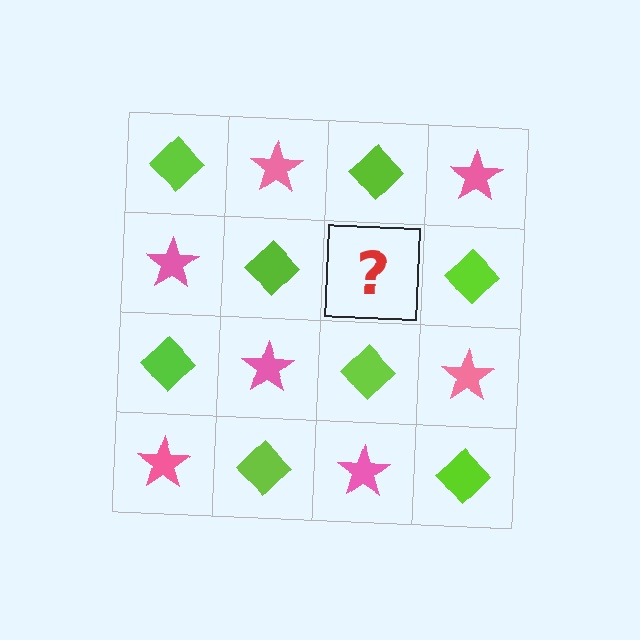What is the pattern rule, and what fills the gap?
The rule is that it alternates lime diamond and pink star in a checkerboard pattern. The gap should be filled with a pink star.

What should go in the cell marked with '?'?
The missing cell should contain a pink star.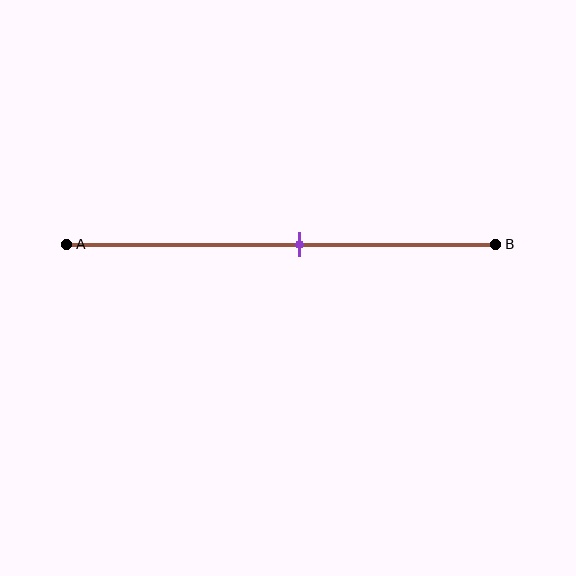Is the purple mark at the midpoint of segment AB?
No, the mark is at about 55% from A, not at the 50% midpoint.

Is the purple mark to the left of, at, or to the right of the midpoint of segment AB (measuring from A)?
The purple mark is to the right of the midpoint of segment AB.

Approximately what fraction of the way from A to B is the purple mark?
The purple mark is approximately 55% of the way from A to B.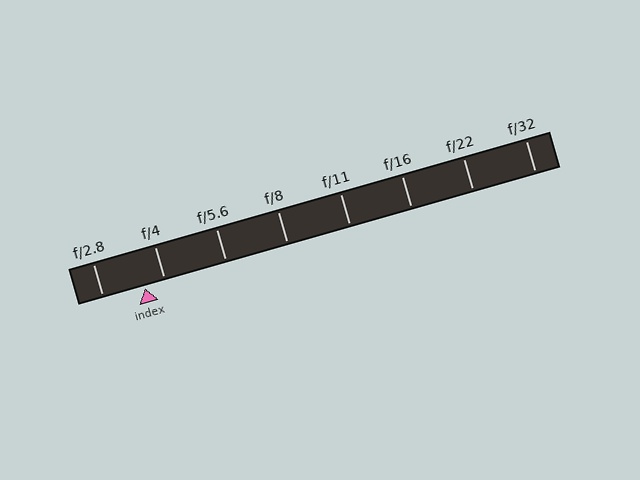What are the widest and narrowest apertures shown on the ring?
The widest aperture shown is f/2.8 and the narrowest is f/32.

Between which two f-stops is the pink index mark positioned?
The index mark is between f/2.8 and f/4.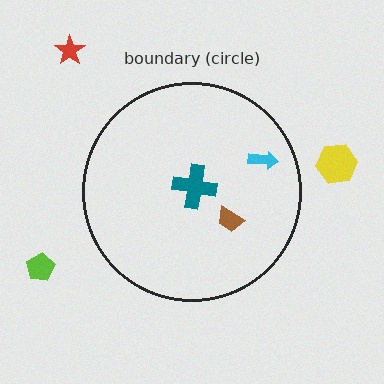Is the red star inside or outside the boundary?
Outside.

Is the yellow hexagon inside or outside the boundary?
Outside.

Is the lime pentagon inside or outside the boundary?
Outside.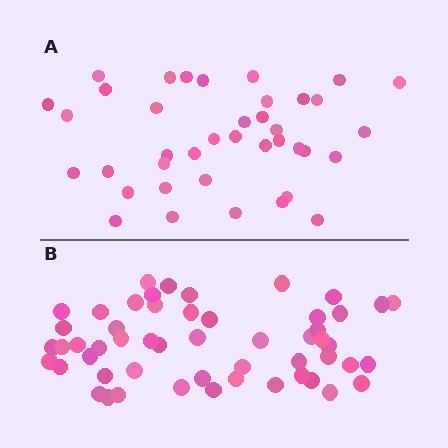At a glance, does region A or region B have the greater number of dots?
Region B (the bottom region) has more dots.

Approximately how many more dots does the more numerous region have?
Region B has approximately 15 more dots than region A.